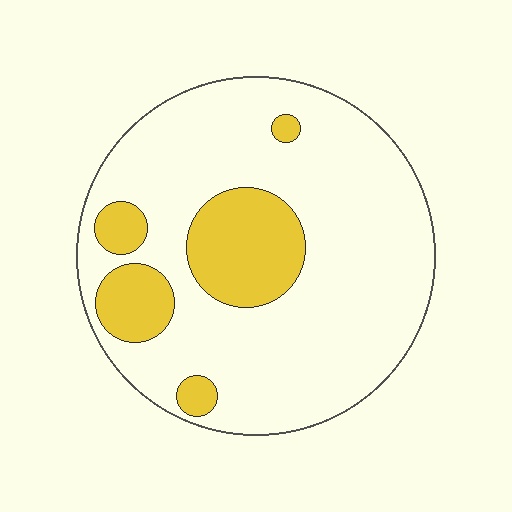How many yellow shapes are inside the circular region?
5.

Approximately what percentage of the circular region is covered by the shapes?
Approximately 20%.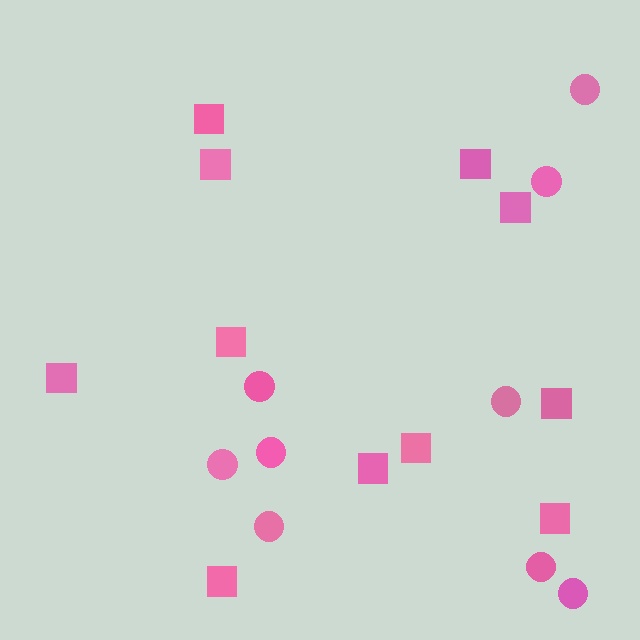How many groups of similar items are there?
There are 2 groups: one group of squares (11) and one group of circles (9).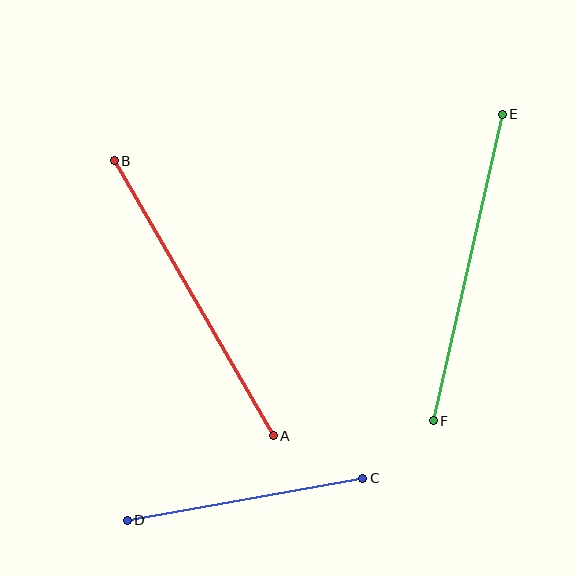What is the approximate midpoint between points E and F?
The midpoint is at approximately (468, 267) pixels.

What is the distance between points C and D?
The distance is approximately 239 pixels.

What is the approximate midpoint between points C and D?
The midpoint is at approximately (245, 499) pixels.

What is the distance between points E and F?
The distance is approximately 314 pixels.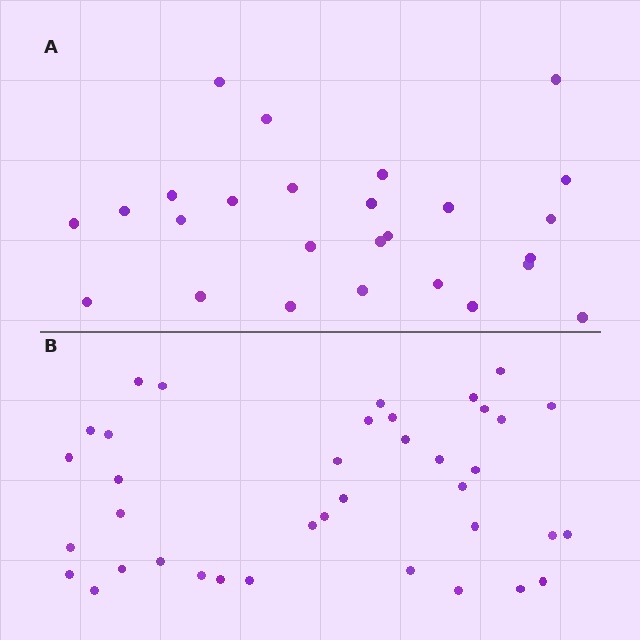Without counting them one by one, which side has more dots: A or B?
Region B (the bottom region) has more dots.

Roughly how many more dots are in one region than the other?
Region B has roughly 12 or so more dots than region A.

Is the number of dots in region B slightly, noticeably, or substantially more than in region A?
Region B has substantially more. The ratio is roughly 1.5 to 1.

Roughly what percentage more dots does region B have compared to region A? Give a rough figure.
About 45% more.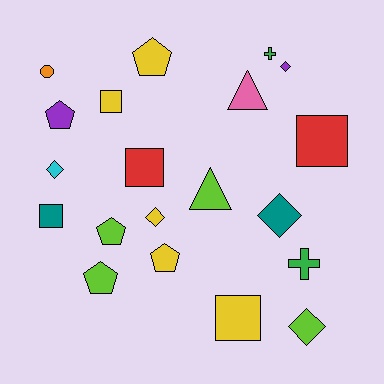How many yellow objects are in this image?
There are 5 yellow objects.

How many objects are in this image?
There are 20 objects.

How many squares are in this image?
There are 5 squares.